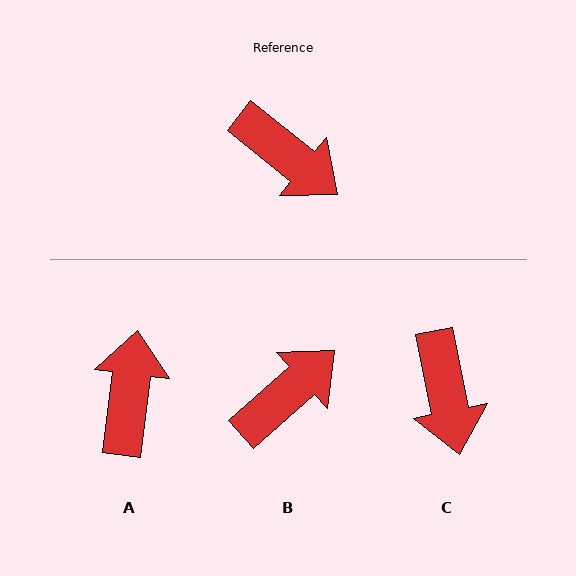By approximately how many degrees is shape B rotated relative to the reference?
Approximately 81 degrees counter-clockwise.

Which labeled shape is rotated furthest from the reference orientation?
A, about 122 degrees away.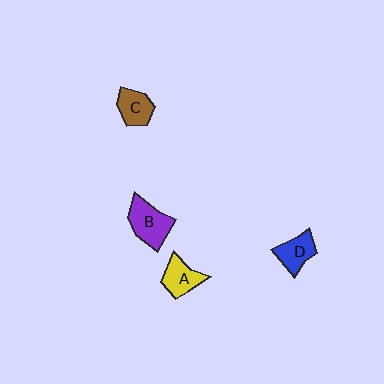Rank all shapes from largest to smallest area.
From largest to smallest: B (purple), A (yellow), D (blue), C (brown).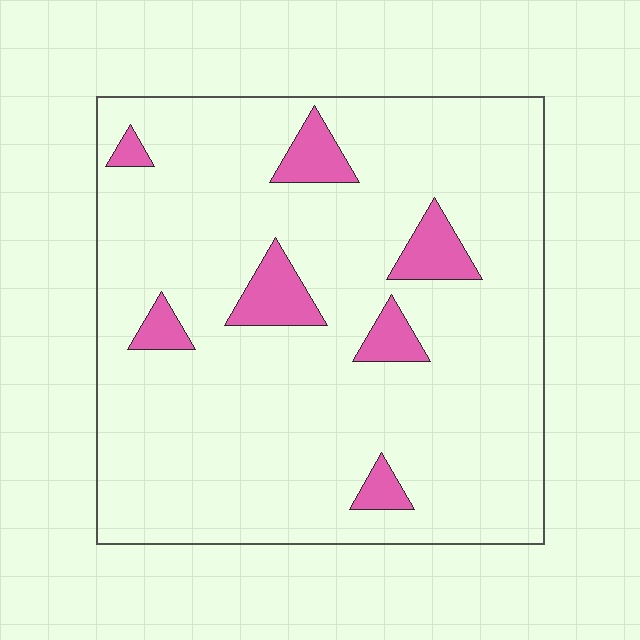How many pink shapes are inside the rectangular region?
7.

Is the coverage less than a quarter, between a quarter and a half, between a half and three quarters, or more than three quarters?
Less than a quarter.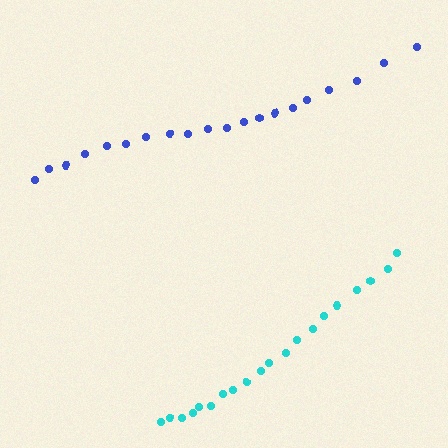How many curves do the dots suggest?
There are 2 distinct paths.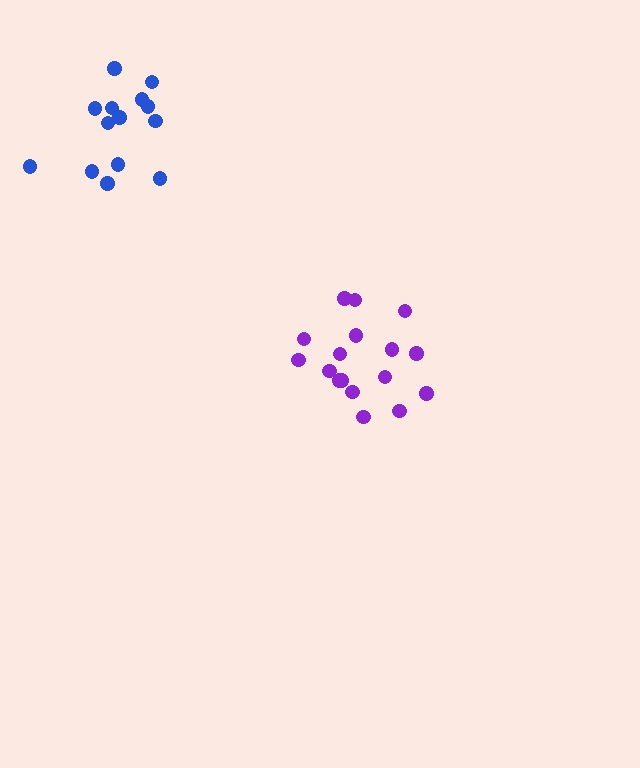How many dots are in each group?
Group 1: 17 dots, Group 2: 14 dots (31 total).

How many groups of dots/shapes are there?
There are 2 groups.